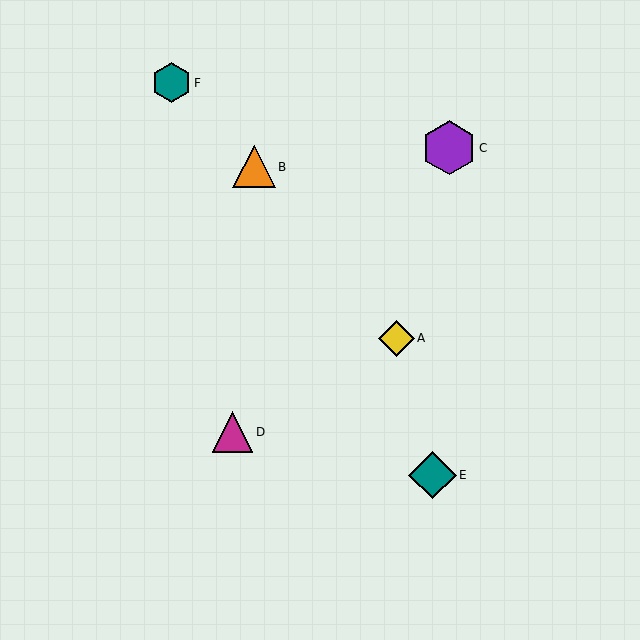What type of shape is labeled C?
Shape C is a purple hexagon.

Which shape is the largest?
The purple hexagon (labeled C) is the largest.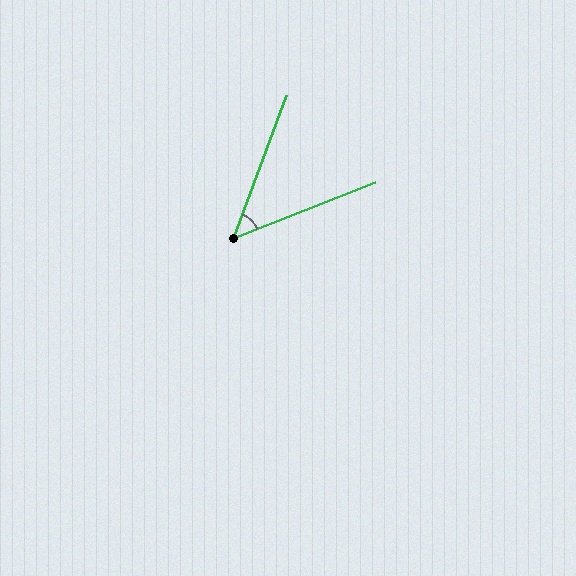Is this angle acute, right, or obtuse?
It is acute.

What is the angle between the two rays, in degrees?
Approximately 48 degrees.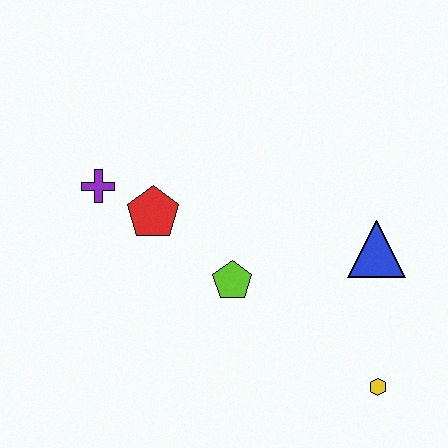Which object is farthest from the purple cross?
The yellow hexagon is farthest from the purple cross.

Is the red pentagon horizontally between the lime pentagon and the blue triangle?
No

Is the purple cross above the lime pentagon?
Yes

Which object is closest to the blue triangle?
The yellow hexagon is closest to the blue triangle.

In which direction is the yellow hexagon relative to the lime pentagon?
The yellow hexagon is to the right of the lime pentagon.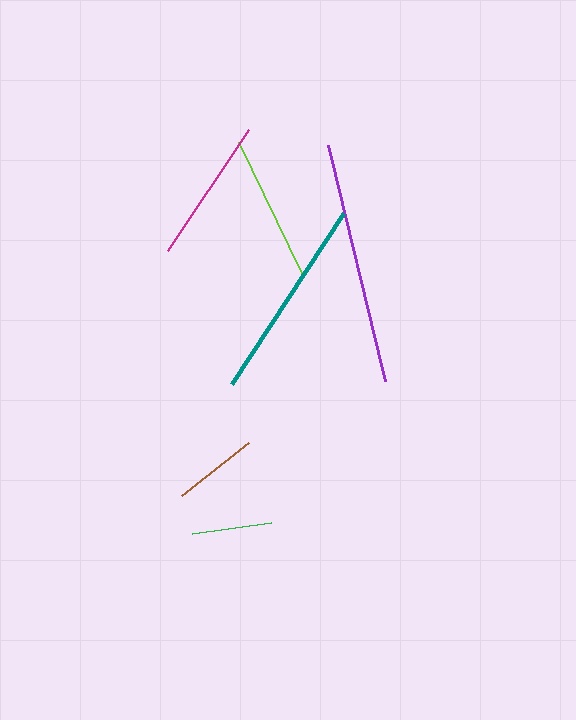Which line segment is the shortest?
The green line is the shortest at approximately 80 pixels.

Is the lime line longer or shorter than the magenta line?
The lime line is longer than the magenta line.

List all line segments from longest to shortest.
From longest to shortest: purple, teal, lime, magenta, brown, green.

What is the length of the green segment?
The green segment is approximately 80 pixels long.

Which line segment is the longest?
The purple line is the longest at approximately 242 pixels.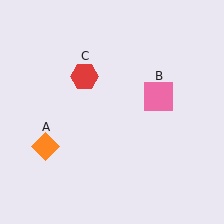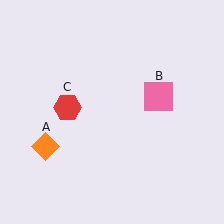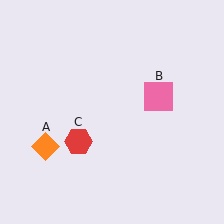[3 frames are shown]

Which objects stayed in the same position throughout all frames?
Orange diamond (object A) and pink square (object B) remained stationary.